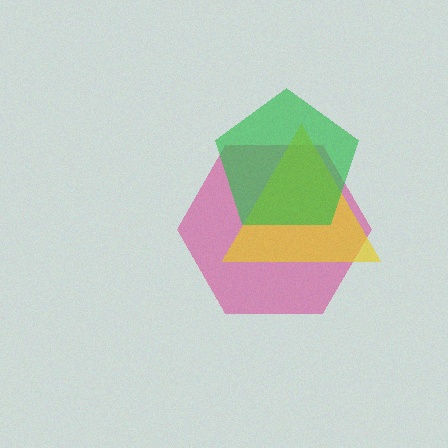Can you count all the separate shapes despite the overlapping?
Yes, there are 3 separate shapes.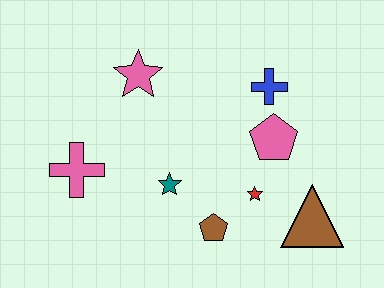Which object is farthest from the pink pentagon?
The pink cross is farthest from the pink pentagon.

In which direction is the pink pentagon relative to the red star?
The pink pentagon is above the red star.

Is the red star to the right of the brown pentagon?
Yes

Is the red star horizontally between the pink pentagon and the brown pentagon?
Yes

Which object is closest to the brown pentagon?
The red star is closest to the brown pentagon.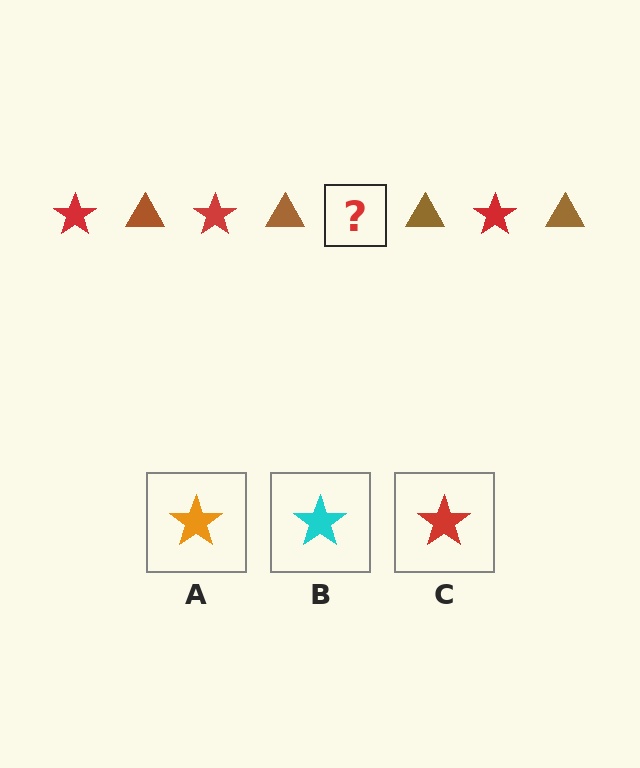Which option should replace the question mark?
Option C.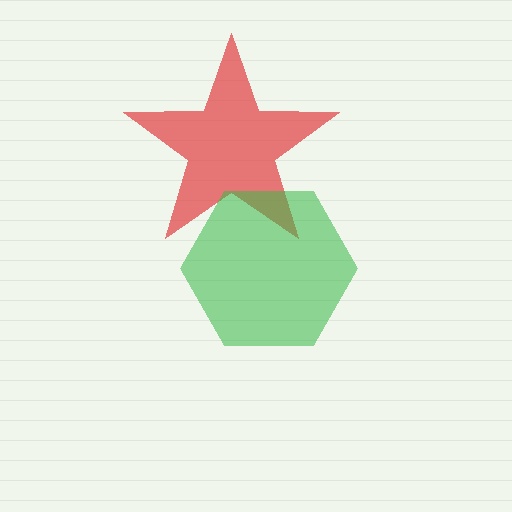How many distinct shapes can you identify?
There are 2 distinct shapes: a red star, a green hexagon.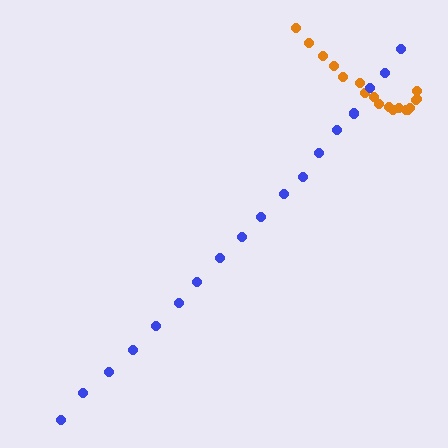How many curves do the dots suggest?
There are 2 distinct paths.